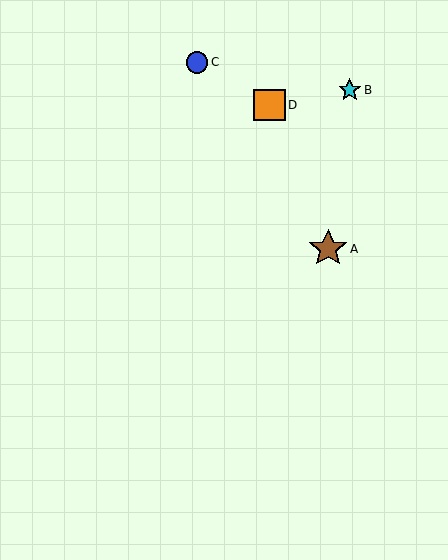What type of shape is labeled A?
Shape A is a brown star.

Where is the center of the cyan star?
The center of the cyan star is at (350, 90).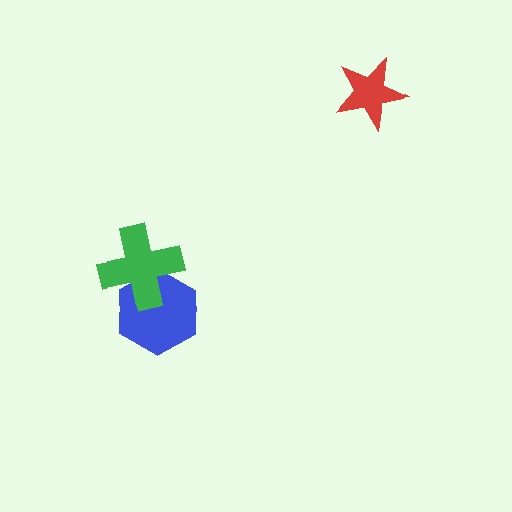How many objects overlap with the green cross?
1 object overlaps with the green cross.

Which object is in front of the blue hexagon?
The green cross is in front of the blue hexagon.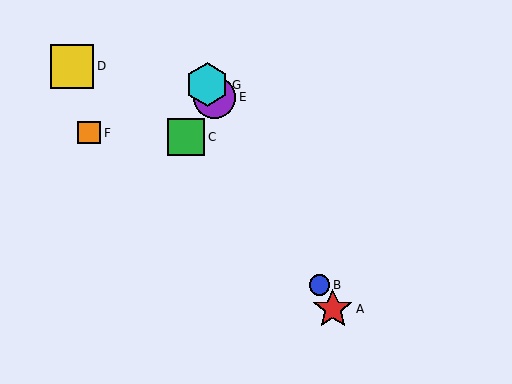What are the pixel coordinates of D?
Object D is at (72, 66).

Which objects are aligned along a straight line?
Objects A, B, E, G are aligned along a straight line.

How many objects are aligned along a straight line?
4 objects (A, B, E, G) are aligned along a straight line.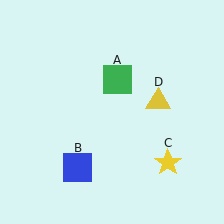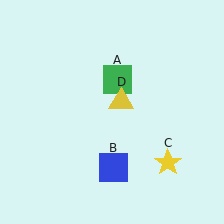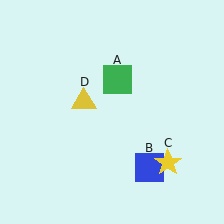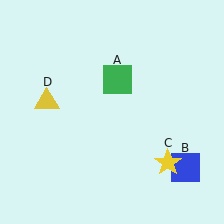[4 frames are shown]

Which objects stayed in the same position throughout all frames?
Green square (object A) and yellow star (object C) remained stationary.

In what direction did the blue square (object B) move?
The blue square (object B) moved right.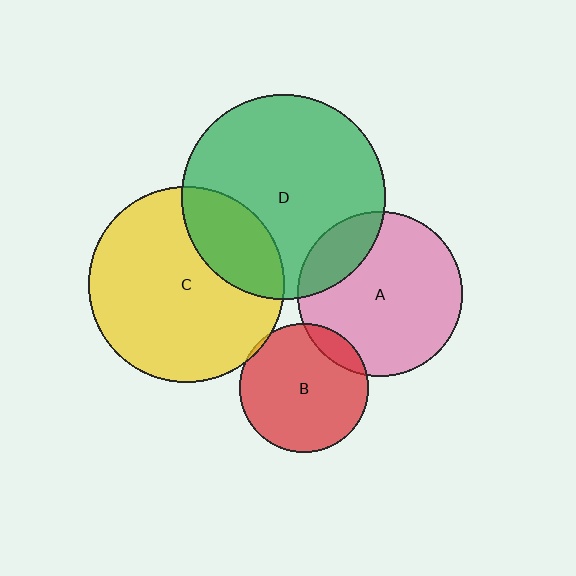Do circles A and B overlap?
Yes.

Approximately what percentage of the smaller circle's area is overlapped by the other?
Approximately 10%.